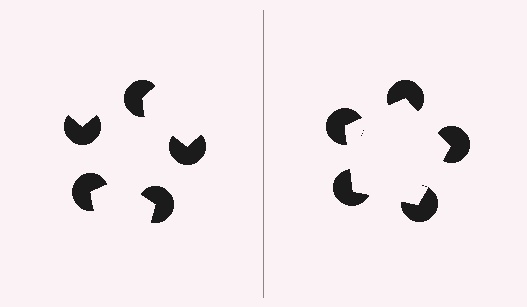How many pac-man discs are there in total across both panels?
10 — 5 on each side.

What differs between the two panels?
The pac-man discs are positioned identically on both sides; only the wedge orientations differ. On the right they align to a pentagon; on the left they are misaligned.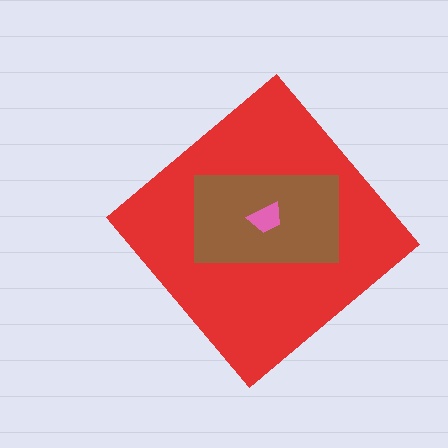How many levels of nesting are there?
3.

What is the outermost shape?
The red diamond.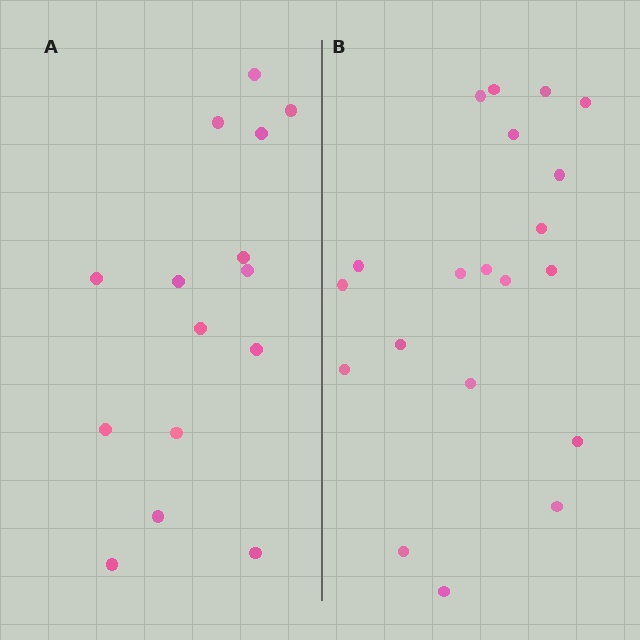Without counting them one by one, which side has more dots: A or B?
Region B (the right region) has more dots.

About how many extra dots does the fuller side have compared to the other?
Region B has about 5 more dots than region A.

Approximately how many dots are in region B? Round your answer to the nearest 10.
About 20 dots.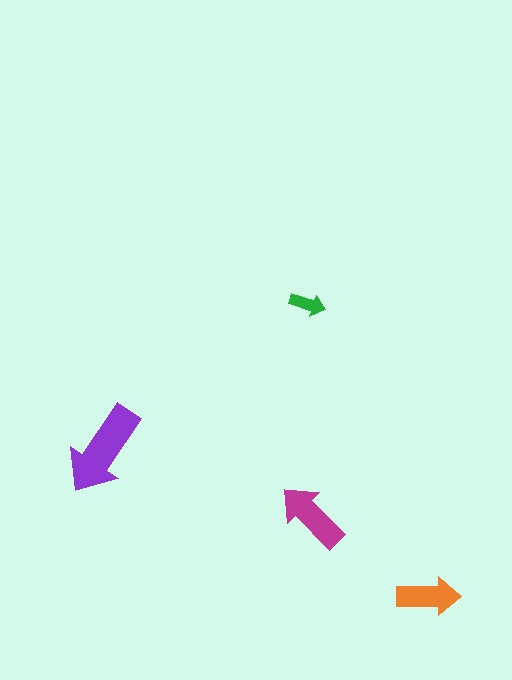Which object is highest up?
The green arrow is topmost.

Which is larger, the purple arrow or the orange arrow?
The purple one.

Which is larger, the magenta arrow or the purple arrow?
The purple one.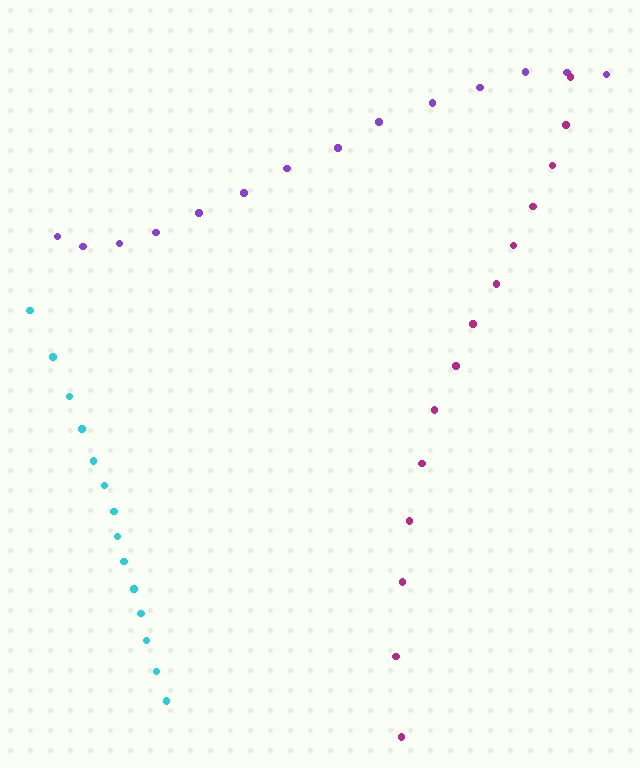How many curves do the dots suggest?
There are 3 distinct paths.